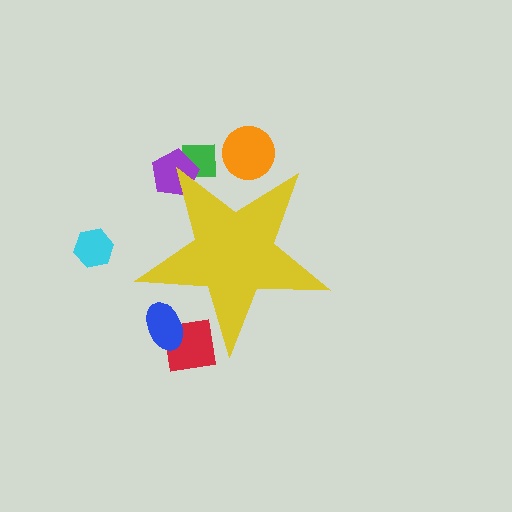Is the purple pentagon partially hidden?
Yes, the purple pentagon is partially hidden behind the yellow star.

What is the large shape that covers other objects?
A yellow star.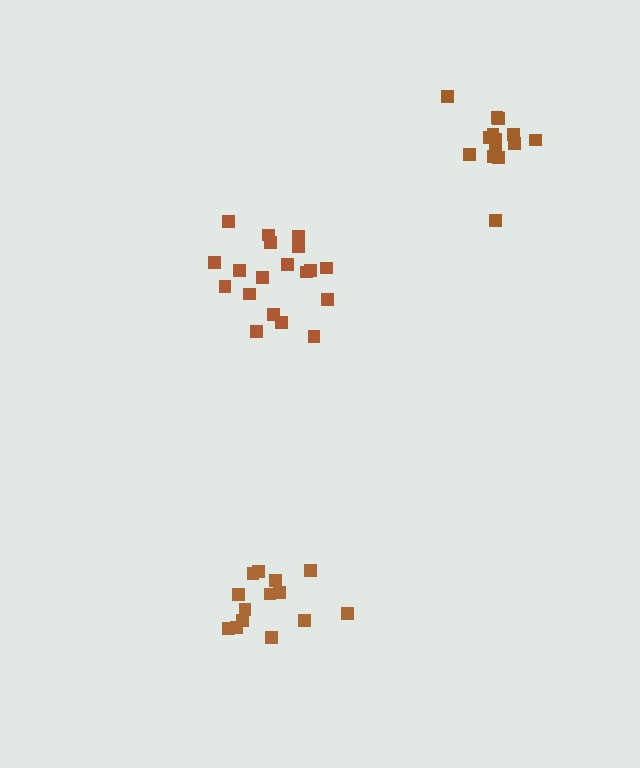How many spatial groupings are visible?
There are 3 spatial groupings.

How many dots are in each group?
Group 1: 14 dots, Group 2: 14 dots, Group 3: 19 dots (47 total).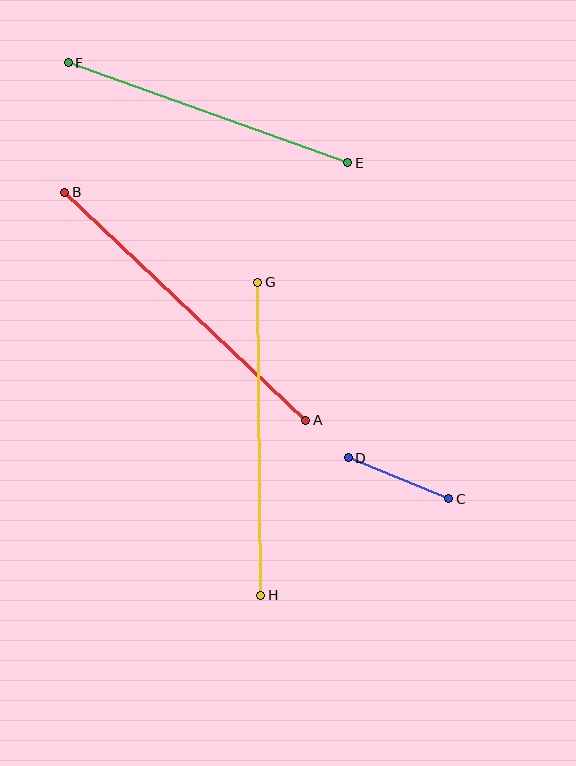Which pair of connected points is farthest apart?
Points A and B are farthest apart.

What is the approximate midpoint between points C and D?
The midpoint is at approximately (399, 478) pixels.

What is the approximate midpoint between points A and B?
The midpoint is at approximately (185, 306) pixels.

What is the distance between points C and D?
The distance is approximately 109 pixels.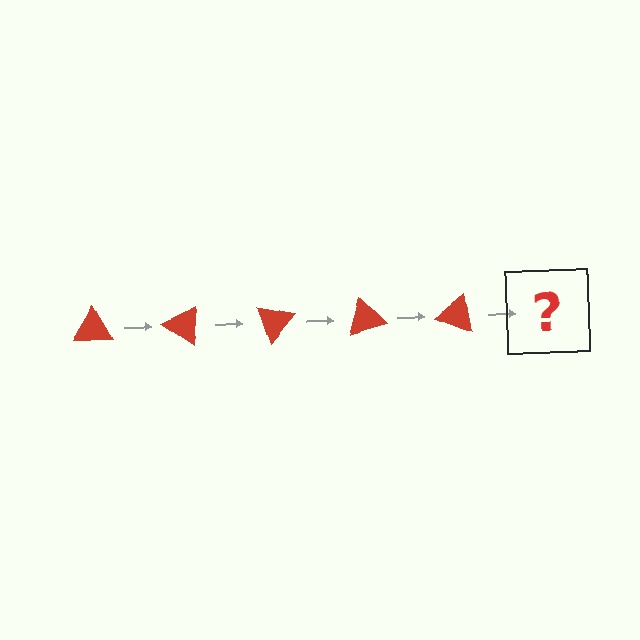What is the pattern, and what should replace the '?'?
The pattern is that the triangle rotates 35 degrees each step. The '?' should be a red triangle rotated 175 degrees.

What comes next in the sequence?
The next element should be a red triangle rotated 175 degrees.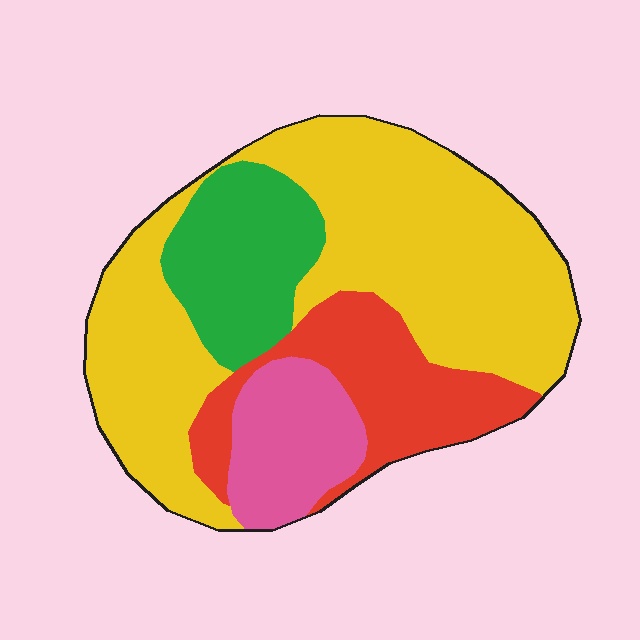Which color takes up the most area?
Yellow, at roughly 55%.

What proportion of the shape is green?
Green takes up about one sixth (1/6) of the shape.